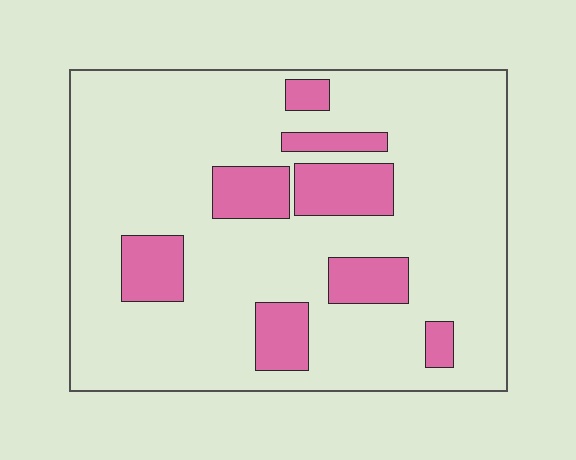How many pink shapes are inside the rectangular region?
8.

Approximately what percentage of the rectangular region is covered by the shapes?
Approximately 20%.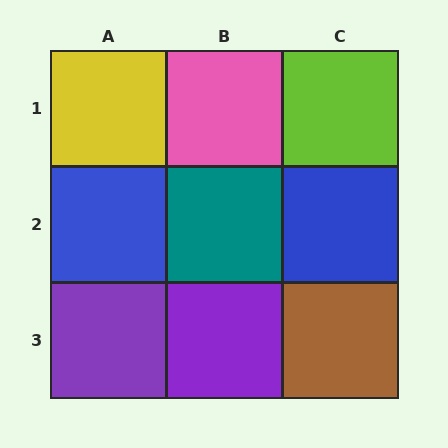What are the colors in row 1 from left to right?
Yellow, pink, lime.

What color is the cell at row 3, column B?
Purple.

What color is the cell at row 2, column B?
Teal.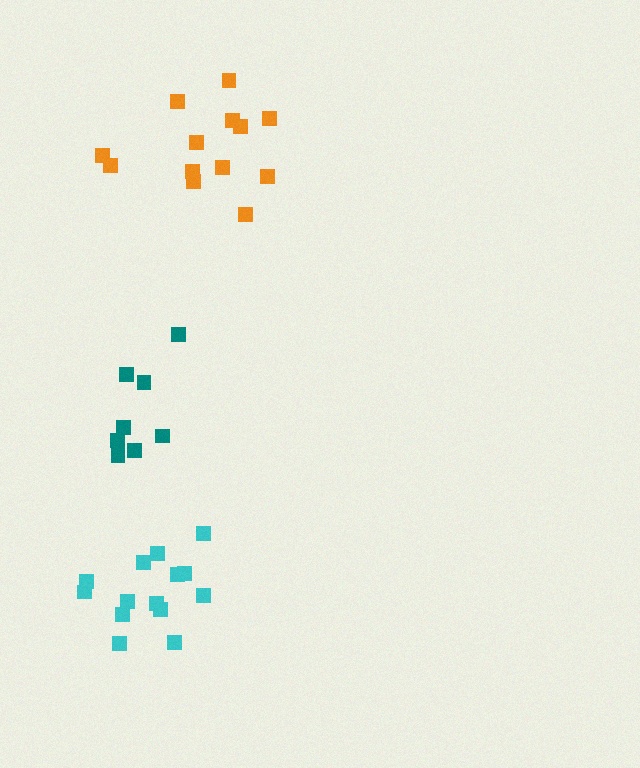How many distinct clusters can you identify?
There are 3 distinct clusters.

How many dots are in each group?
Group 1: 13 dots, Group 2: 14 dots, Group 3: 8 dots (35 total).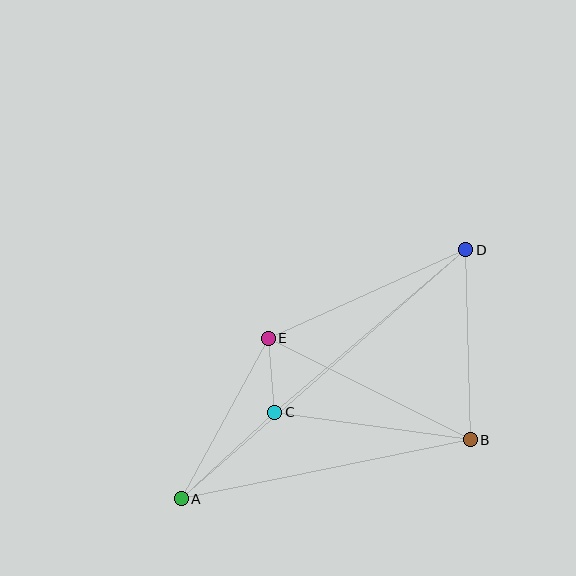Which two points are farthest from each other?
Points A and D are farthest from each other.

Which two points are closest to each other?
Points C and E are closest to each other.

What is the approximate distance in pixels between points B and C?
The distance between B and C is approximately 198 pixels.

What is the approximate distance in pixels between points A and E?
The distance between A and E is approximately 182 pixels.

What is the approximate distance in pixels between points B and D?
The distance between B and D is approximately 190 pixels.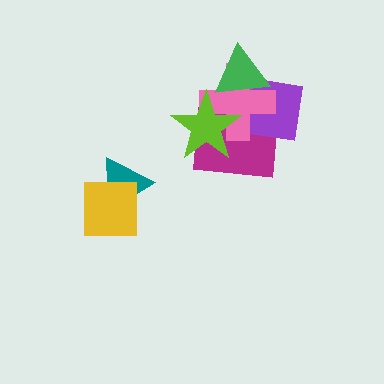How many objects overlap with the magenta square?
4 objects overlap with the magenta square.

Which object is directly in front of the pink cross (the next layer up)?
The green triangle is directly in front of the pink cross.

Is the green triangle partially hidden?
No, no other shape covers it.